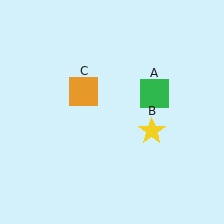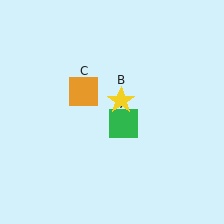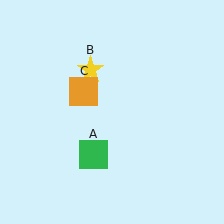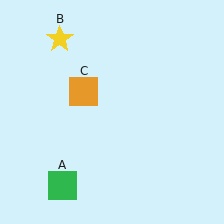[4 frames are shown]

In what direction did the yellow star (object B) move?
The yellow star (object B) moved up and to the left.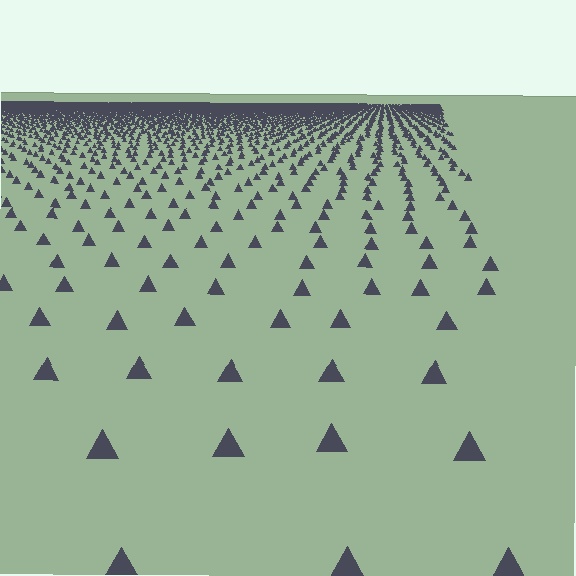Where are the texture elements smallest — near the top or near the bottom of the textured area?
Near the top.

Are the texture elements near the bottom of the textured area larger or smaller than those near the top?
Larger. Near the bottom, elements are closer to the viewer and appear at a bigger on-screen size.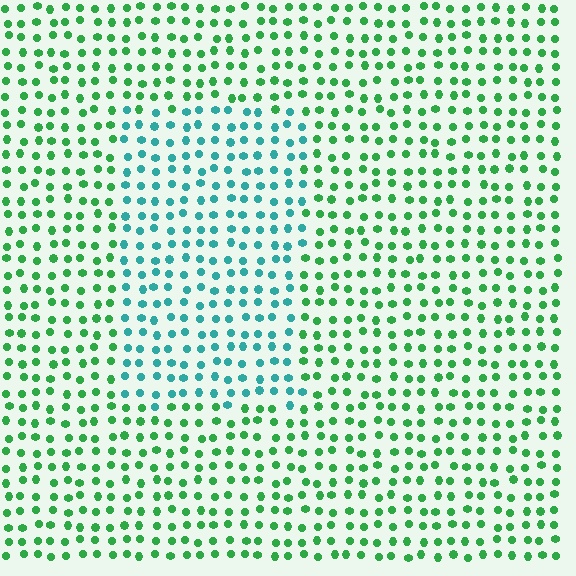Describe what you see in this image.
The image is filled with small green elements in a uniform arrangement. A rectangle-shaped region is visible where the elements are tinted to a slightly different hue, forming a subtle color boundary.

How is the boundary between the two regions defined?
The boundary is defined purely by a slight shift in hue (about 46 degrees). Spacing, size, and orientation are identical on both sides.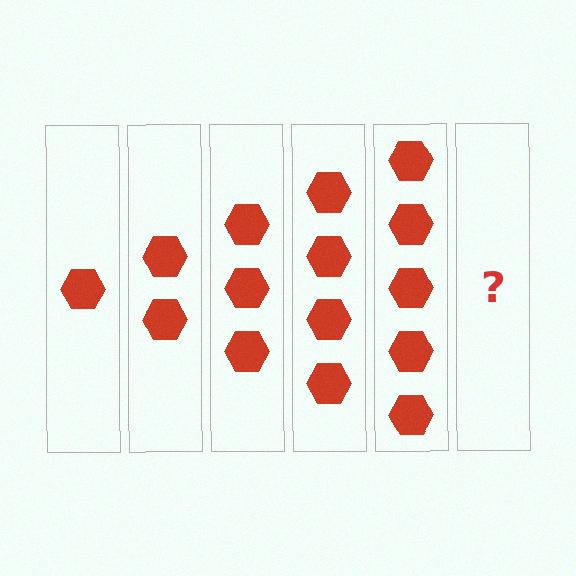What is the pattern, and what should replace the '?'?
The pattern is that each step adds one more hexagon. The '?' should be 6 hexagons.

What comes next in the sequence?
The next element should be 6 hexagons.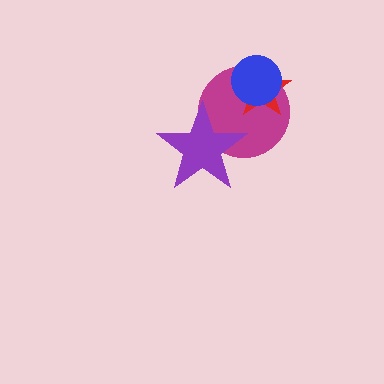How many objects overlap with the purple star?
1 object overlaps with the purple star.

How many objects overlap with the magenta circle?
3 objects overlap with the magenta circle.